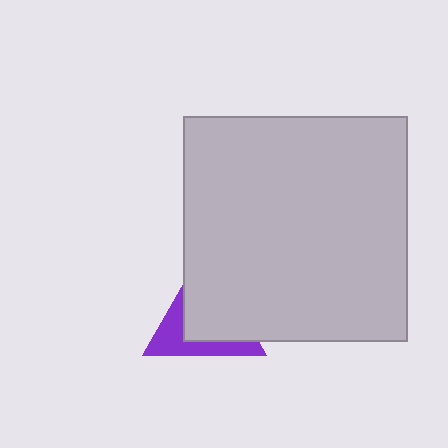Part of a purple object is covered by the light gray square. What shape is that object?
It is a triangle.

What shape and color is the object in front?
The object in front is a light gray square.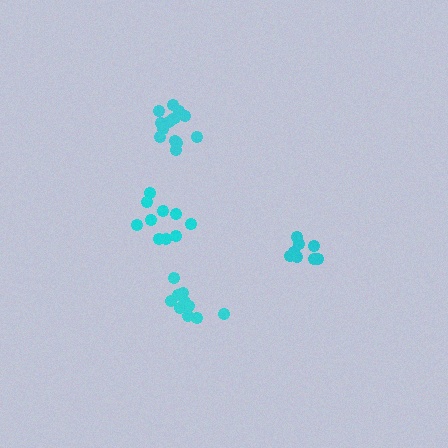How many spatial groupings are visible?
There are 4 spatial groupings.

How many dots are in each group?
Group 1: 9 dots, Group 2: 10 dots, Group 3: 10 dots, Group 4: 14 dots (43 total).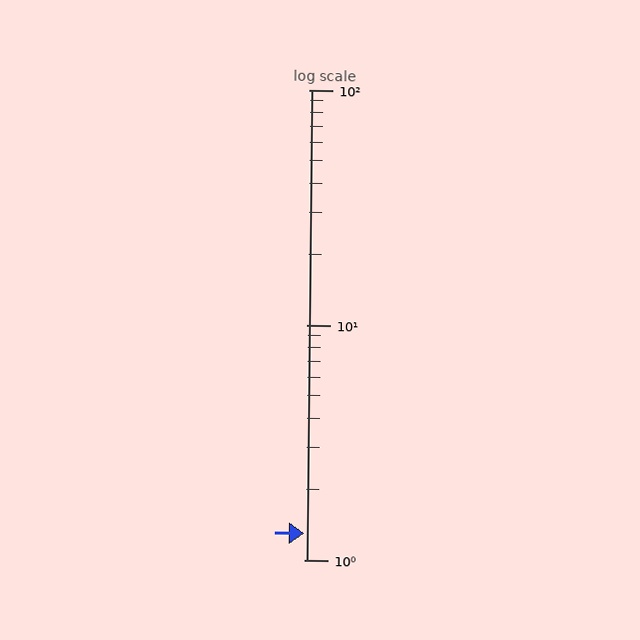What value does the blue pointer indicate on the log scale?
The pointer indicates approximately 1.3.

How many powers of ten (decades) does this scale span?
The scale spans 2 decades, from 1 to 100.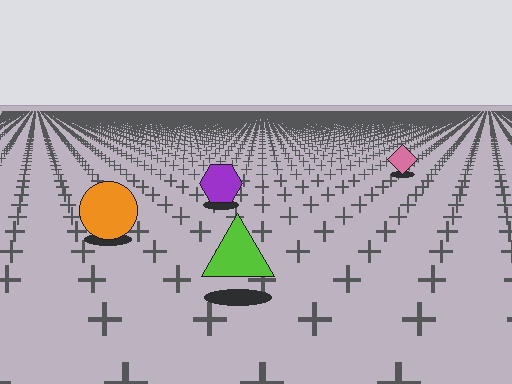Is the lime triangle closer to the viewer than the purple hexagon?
Yes. The lime triangle is closer — you can tell from the texture gradient: the ground texture is coarser near it.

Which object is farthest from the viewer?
The pink diamond is farthest from the viewer. It appears smaller and the ground texture around it is denser.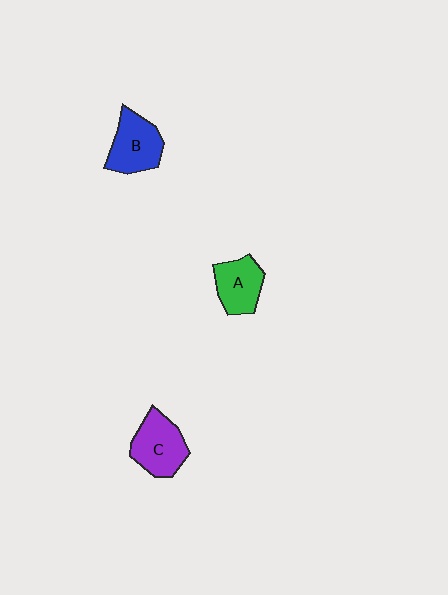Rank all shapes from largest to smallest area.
From largest to smallest: C (purple), B (blue), A (green).